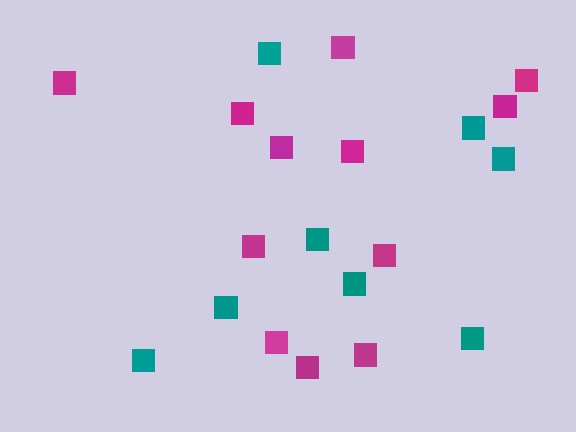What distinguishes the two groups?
There are 2 groups: one group of teal squares (8) and one group of magenta squares (12).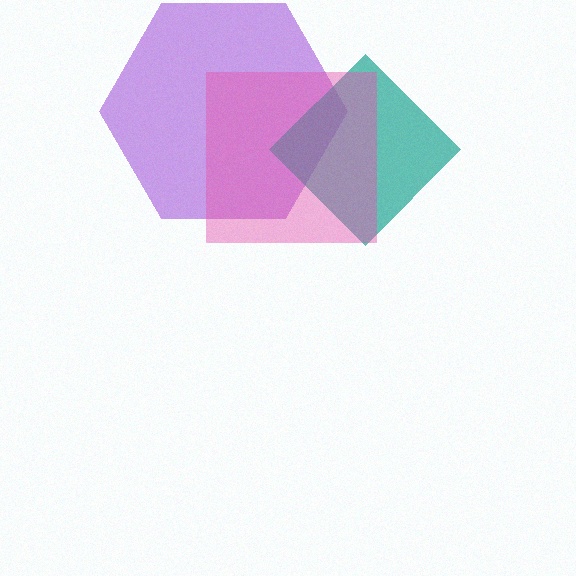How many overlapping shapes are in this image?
There are 3 overlapping shapes in the image.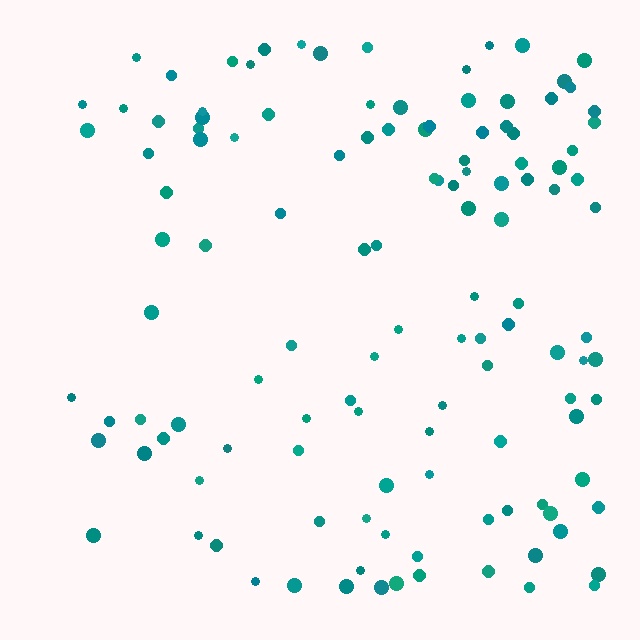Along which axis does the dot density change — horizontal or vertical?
Horizontal.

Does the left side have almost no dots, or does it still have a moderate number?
Still a moderate number, just noticeably fewer than the right.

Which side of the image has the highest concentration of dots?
The right.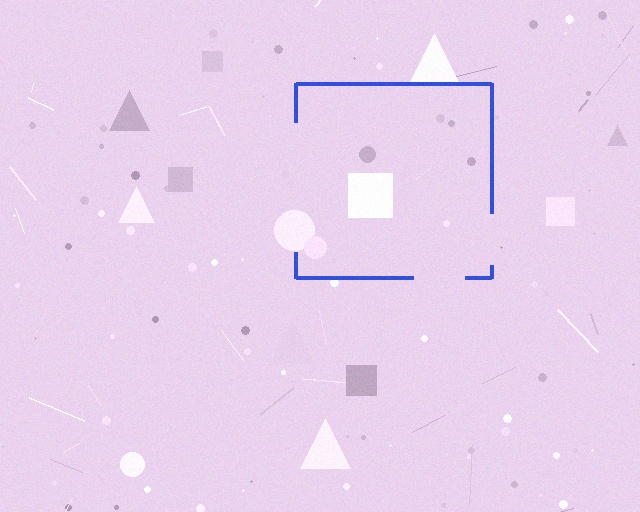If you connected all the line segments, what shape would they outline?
They would outline a square.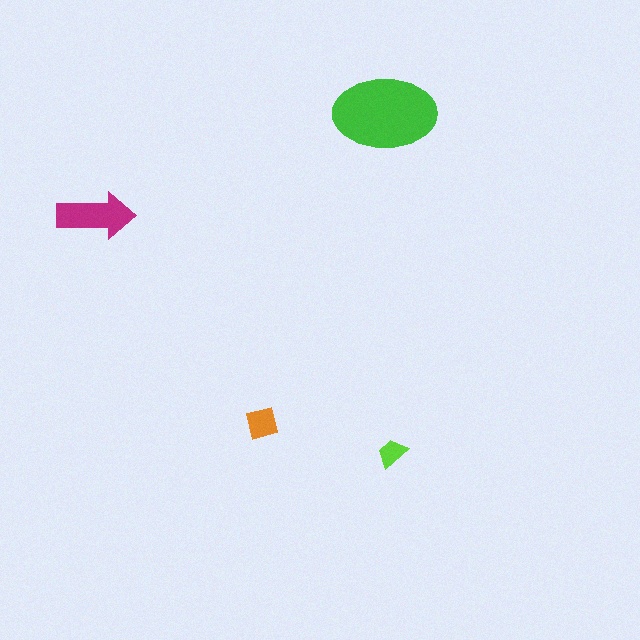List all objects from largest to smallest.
The green ellipse, the magenta arrow, the orange square, the lime trapezoid.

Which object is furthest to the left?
The magenta arrow is leftmost.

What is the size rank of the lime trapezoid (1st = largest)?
4th.